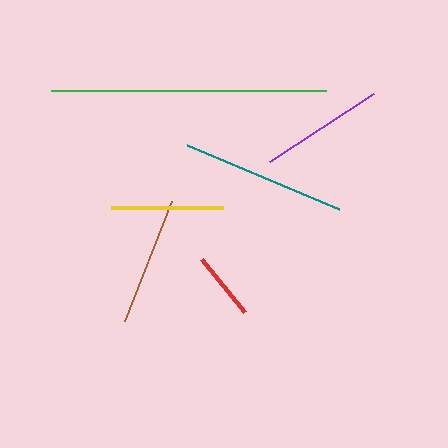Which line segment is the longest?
The green line is the longest at approximately 275 pixels.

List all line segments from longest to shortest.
From longest to shortest: green, teal, brown, purple, yellow, red.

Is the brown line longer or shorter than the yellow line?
The brown line is longer than the yellow line.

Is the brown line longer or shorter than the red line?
The brown line is longer than the red line.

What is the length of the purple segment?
The purple segment is approximately 125 pixels long.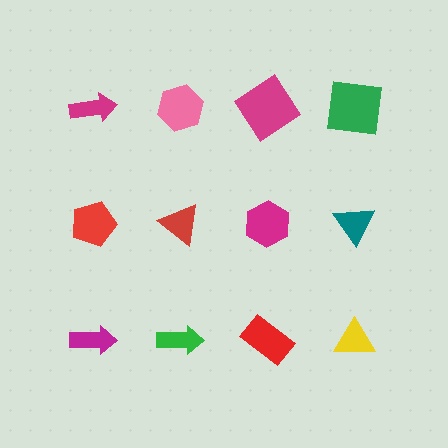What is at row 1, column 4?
A green square.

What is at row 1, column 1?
A magenta arrow.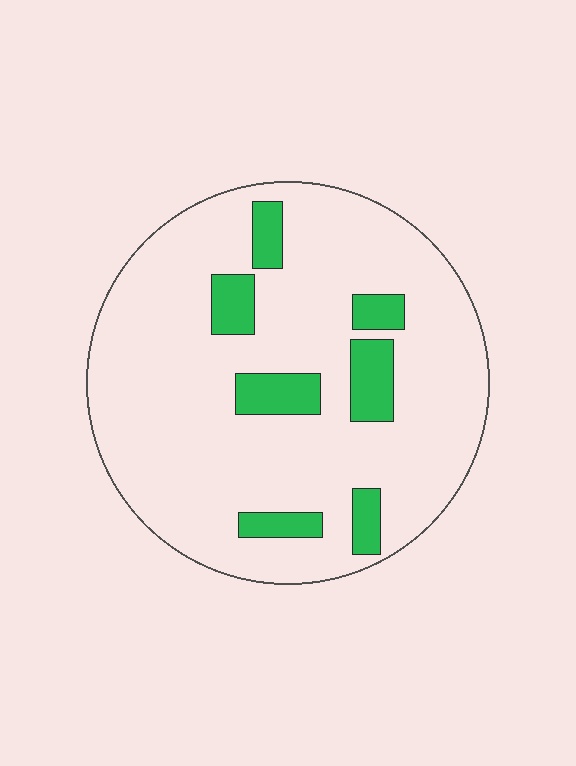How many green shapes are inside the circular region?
7.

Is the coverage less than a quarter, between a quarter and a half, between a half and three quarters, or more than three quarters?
Less than a quarter.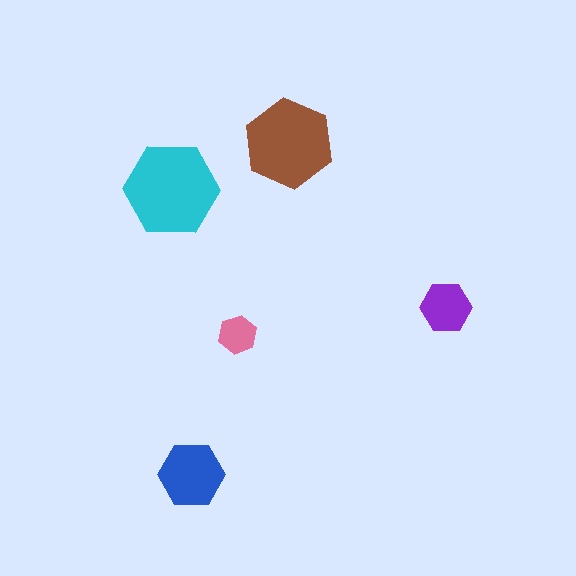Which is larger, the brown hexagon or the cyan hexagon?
The cyan one.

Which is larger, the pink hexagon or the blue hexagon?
The blue one.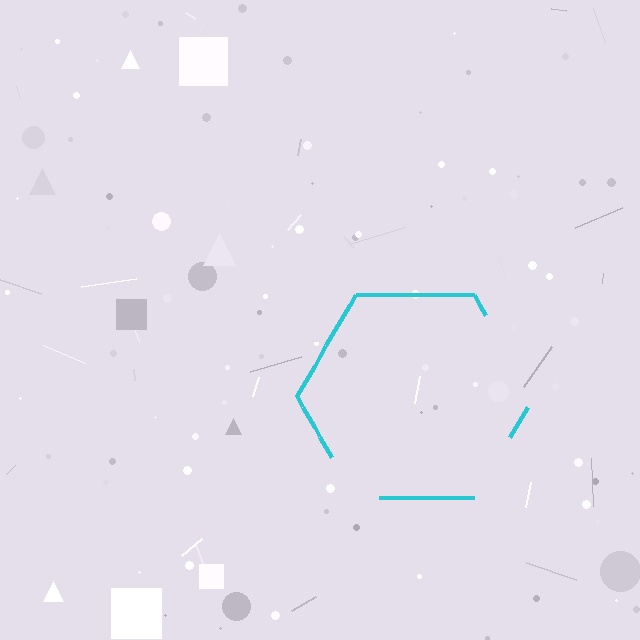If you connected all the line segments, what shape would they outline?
They would outline a hexagon.